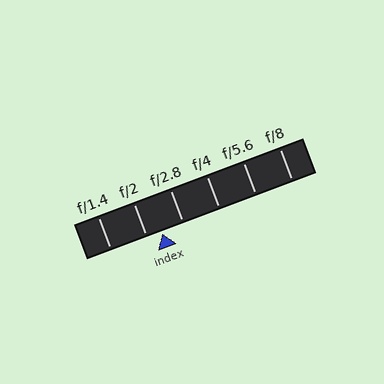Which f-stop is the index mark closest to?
The index mark is closest to f/2.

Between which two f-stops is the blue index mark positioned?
The index mark is between f/2 and f/2.8.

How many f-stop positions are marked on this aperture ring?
There are 6 f-stop positions marked.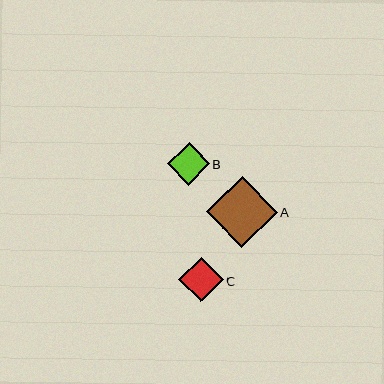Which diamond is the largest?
Diamond A is the largest with a size of approximately 70 pixels.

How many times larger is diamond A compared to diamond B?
Diamond A is approximately 1.7 times the size of diamond B.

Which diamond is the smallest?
Diamond B is the smallest with a size of approximately 42 pixels.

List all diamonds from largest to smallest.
From largest to smallest: A, C, B.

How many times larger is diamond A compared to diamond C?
Diamond A is approximately 1.6 times the size of diamond C.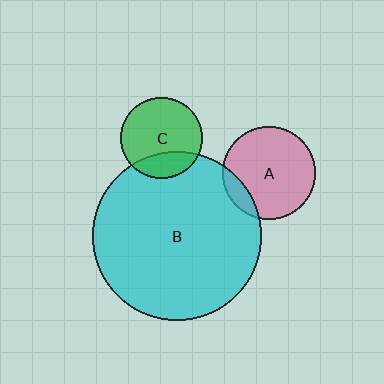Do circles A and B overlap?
Yes.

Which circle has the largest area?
Circle B (cyan).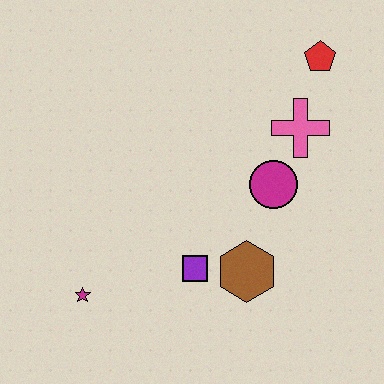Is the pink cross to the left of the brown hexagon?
No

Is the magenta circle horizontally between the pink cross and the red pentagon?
No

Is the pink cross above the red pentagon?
No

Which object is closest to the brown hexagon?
The purple square is closest to the brown hexagon.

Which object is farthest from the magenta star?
The red pentagon is farthest from the magenta star.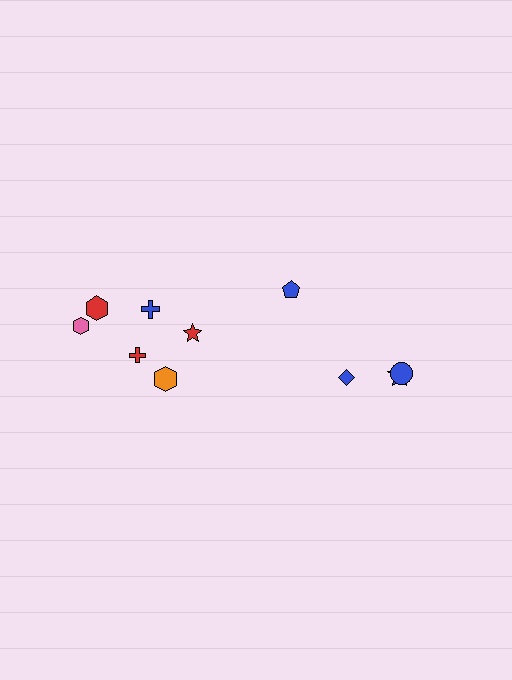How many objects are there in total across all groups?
There are 10 objects.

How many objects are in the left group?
There are 6 objects.